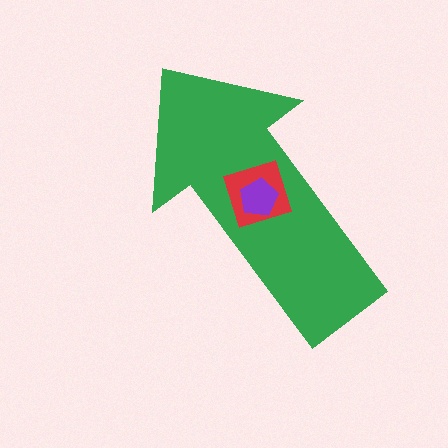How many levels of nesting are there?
3.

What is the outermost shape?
The green arrow.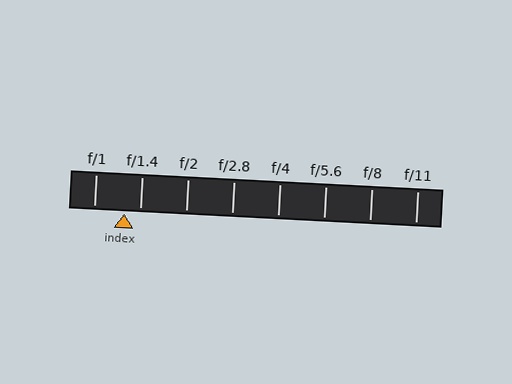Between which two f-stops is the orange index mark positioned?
The index mark is between f/1 and f/1.4.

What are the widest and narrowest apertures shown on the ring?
The widest aperture shown is f/1 and the narrowest is f/11.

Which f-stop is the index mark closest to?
The index mark is closest to f/1.4.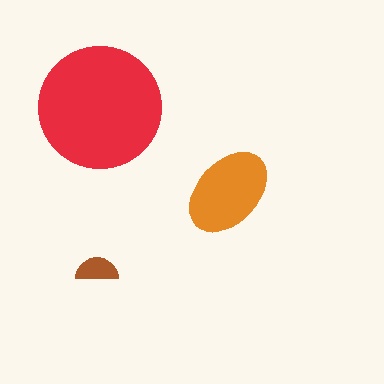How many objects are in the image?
There are 3 objects in the image.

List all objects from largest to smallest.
The red circle, the orange ellipse, the brown semicircle.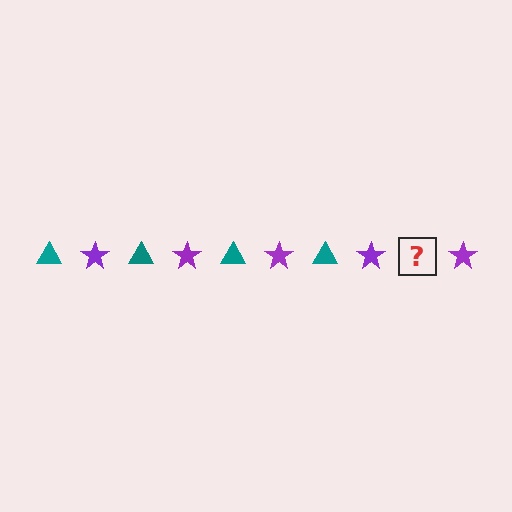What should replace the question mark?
The question mark should be replaced with a teal triangle.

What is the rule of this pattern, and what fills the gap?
The rule is that the pattern alternates between teal triangle and purple star. The gap should be filled with a teal triangle.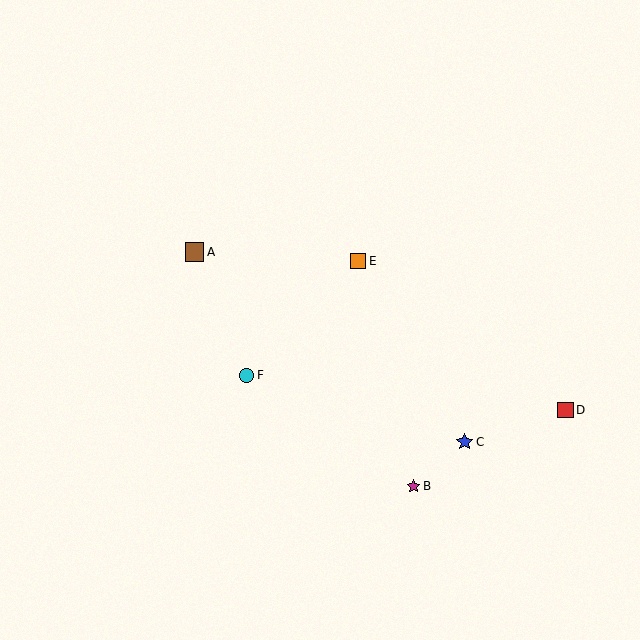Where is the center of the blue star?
The center of the blue star is at (465, 442).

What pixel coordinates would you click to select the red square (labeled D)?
Click at (565, 410) to select the red square D.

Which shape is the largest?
The brown square (labeled A) is the largest.